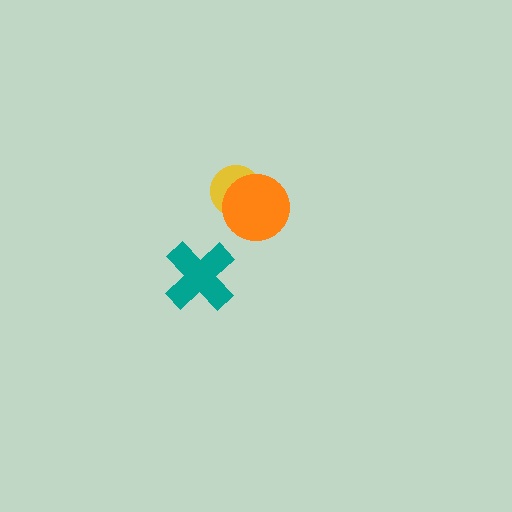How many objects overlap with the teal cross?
0 objects overlap with the teal cross.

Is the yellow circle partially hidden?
Yes, it is partially covered by another shape.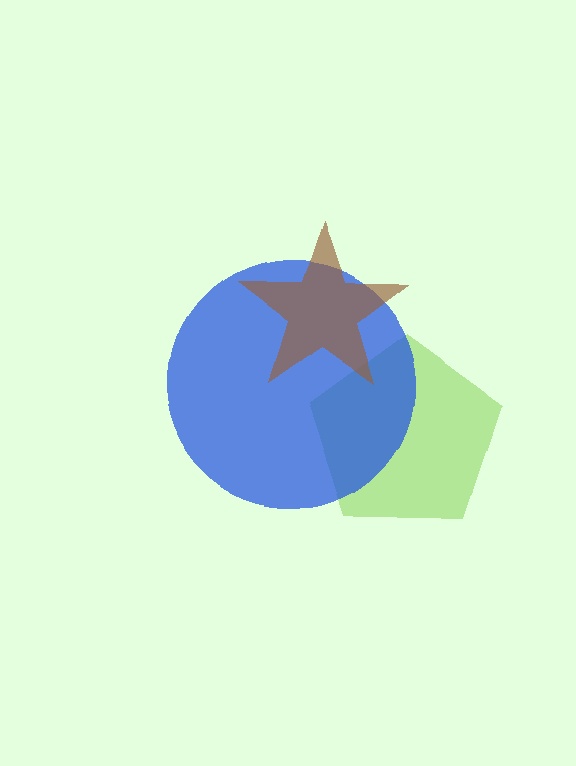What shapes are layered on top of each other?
The layered shapes are: a lime pentagon, a blue circle, a brown star.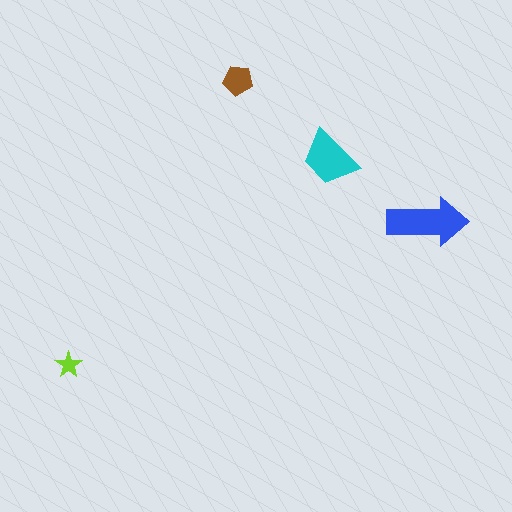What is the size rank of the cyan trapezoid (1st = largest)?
2nd.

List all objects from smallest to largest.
The lime star, the brown pentagon, the cyan trapezoid, the blue arrow.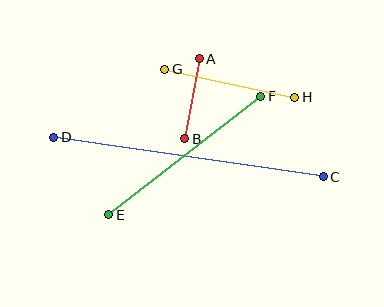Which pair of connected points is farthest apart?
Points C and D are farthest apart.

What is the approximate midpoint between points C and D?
The midpoint is at approximately (189, 157) pixels.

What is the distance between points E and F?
The distance is approximately 193 pixels.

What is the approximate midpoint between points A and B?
The midpoint is at approximately (192, 99) pixels.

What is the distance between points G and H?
The distance is approximately 133 pixels.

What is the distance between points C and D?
The distance is approximately 272 pixels.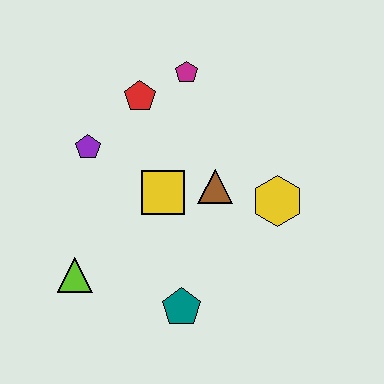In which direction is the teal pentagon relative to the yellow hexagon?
The teal pentagon is below the yellow hexagon.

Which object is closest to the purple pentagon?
The red pentagon is closest to the purple pentagon.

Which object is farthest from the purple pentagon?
The yellow hexagon is farthest from the purple pentagon.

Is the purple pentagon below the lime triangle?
No